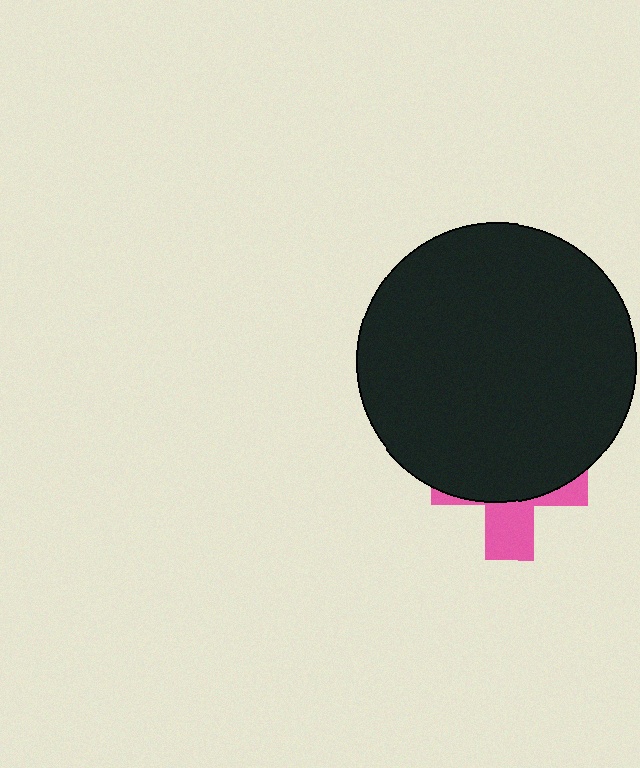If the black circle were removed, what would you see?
You would see the complete pink cross.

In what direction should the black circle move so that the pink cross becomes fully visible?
The black circle should move up. That is the shortest direction to clear the overlap and leave the pink cross fully visible.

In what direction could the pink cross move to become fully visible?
The pink cross could move down. That would shift it out from behind the black circle entirely.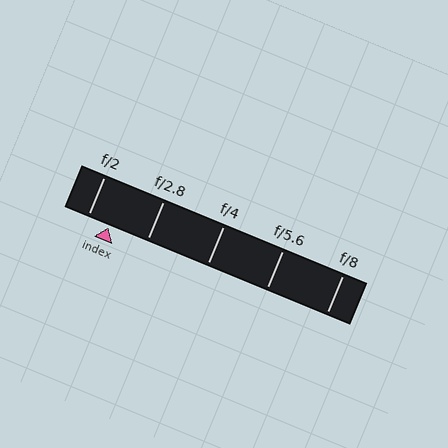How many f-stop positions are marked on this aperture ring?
There are 5 f-stop positions marked.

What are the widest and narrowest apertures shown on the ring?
The widest aperture shown is f/2 and the narrowest is f/8.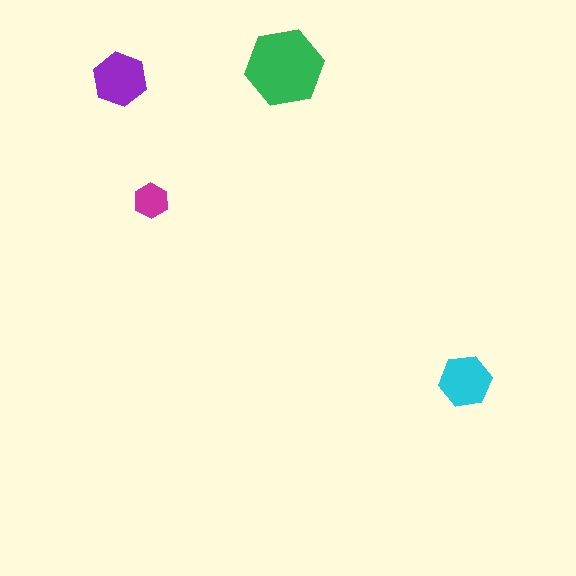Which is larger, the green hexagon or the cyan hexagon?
The green one.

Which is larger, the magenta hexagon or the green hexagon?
The green one.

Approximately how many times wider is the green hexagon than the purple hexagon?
About 1.5 times wider.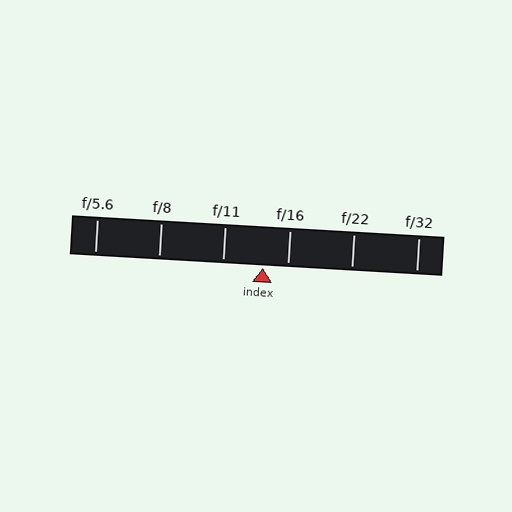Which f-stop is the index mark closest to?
The index mark is closest to f/16.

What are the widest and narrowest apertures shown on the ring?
The widest aperture shown is f/5.6 and the narrowest is f/32.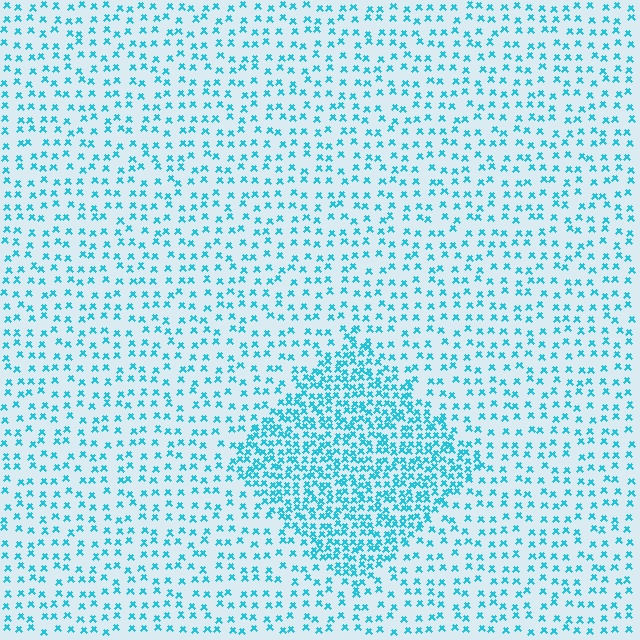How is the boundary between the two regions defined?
The boundary is defined by a change in element density (approximately 2.3x ratio). All elements are the same color, size, and shape.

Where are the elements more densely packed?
The elements are more densely packed inside the diamond boundary.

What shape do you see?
I see a diamond.